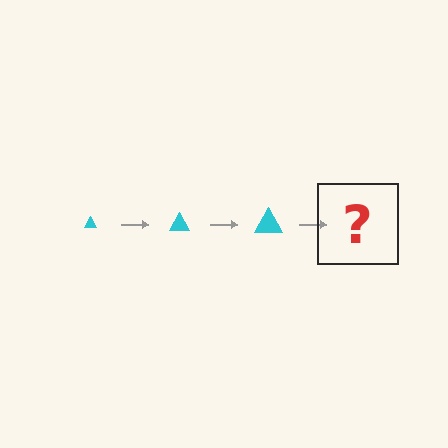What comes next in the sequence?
The next element should be a cyan triangle, larger than the previous one.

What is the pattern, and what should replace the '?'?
The pattern is that the triangle gets progressively larger each step. The '?' should be a cyan triangle, larger than the previous one.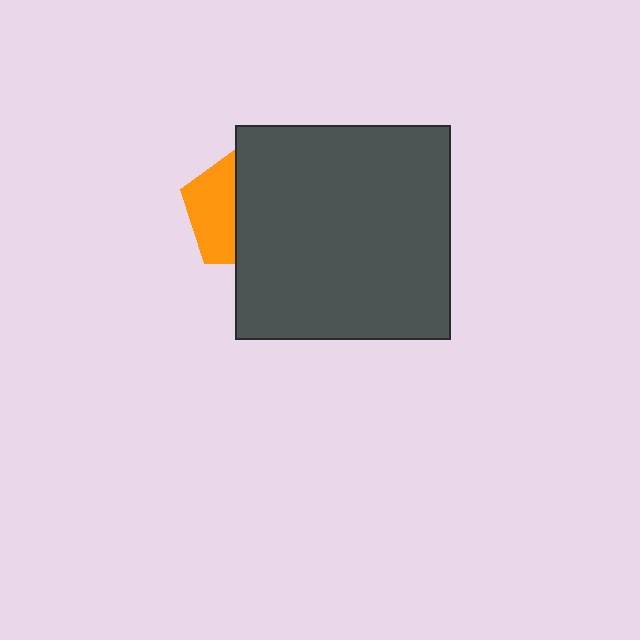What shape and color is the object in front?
The object in front is a dark gray square.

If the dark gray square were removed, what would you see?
You would see the complete orange pentagon.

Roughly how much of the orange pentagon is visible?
A small part of it is visible (roughly 41%).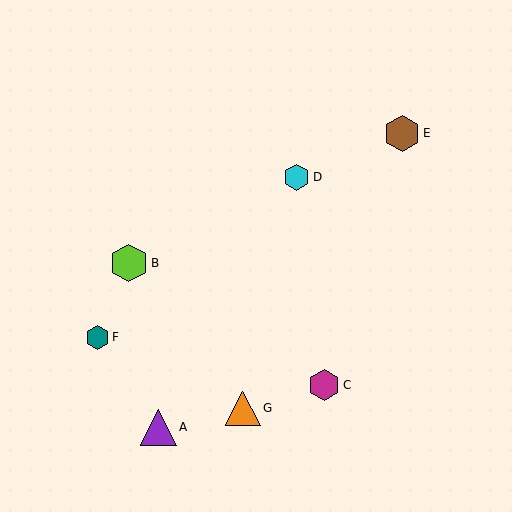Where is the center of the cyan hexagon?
The center of the cyan hexagon is at (296, 177).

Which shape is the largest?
The lime hexagon (labeled B) is the largest.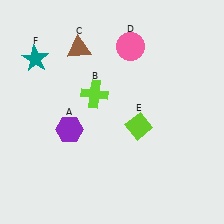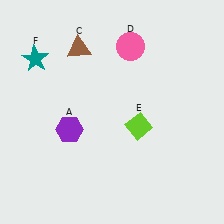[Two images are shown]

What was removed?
The lime cross (B) was removed in Image 2.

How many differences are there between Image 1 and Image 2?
There is 1 difference between the two images.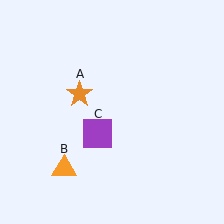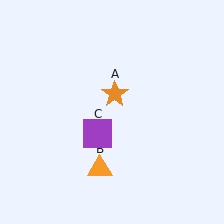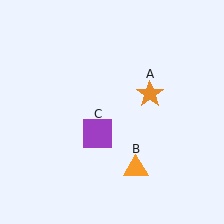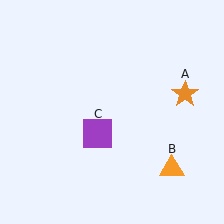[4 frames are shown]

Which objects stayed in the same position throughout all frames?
Purple square (object C) remained stationary.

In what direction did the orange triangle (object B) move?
The orange triangle (object B) moved right.